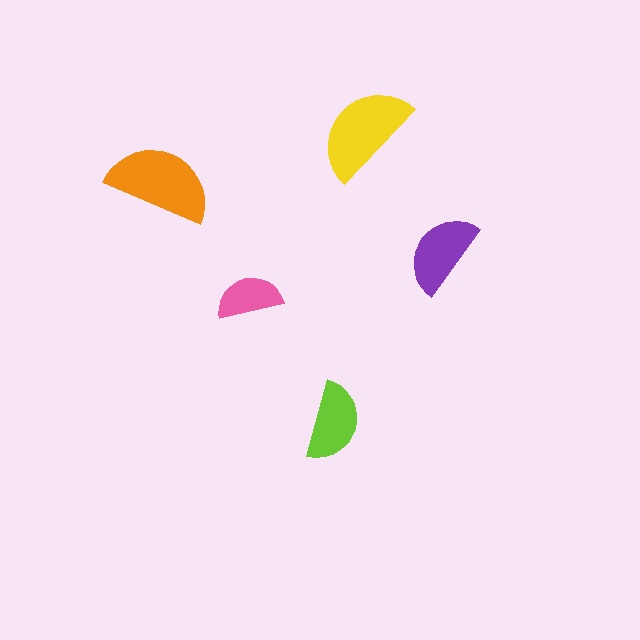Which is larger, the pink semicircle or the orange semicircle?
The orange one.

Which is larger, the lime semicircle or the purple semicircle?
The purple one.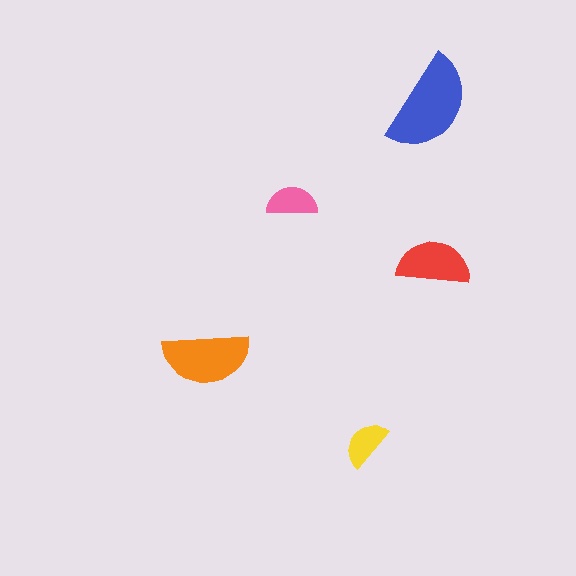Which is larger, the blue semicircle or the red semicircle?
The blue one.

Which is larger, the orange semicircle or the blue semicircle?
The blue one.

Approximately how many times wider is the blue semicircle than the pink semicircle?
About 2 times wider.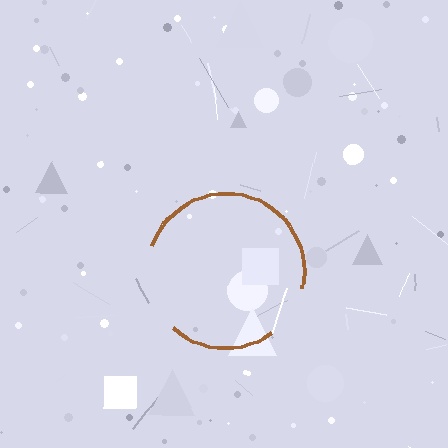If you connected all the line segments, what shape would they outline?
They would outline a circle.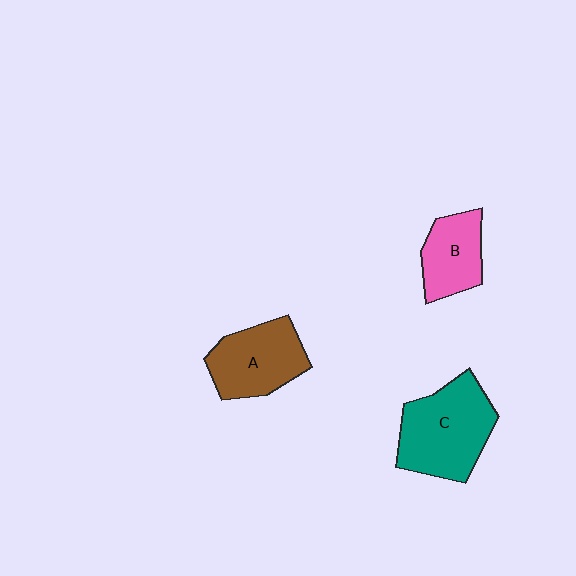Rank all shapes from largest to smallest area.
From largest to smallest: C (teal), A (brown), B (pink).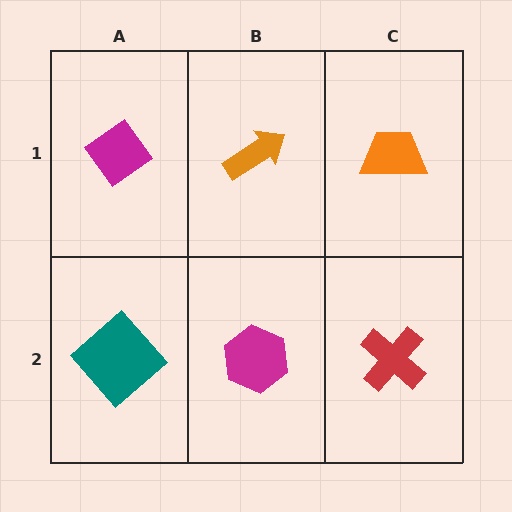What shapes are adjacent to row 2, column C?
An orange trapezoid (row 1, column C), a magenta hexagon (row 2, column B).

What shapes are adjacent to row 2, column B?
An orange arrow (row 1, column B), a teal diamond (row 2, column A), a red cross (row 2, column C).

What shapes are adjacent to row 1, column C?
A red cross (row 2, column C), an orange arrow (row 1, column B).